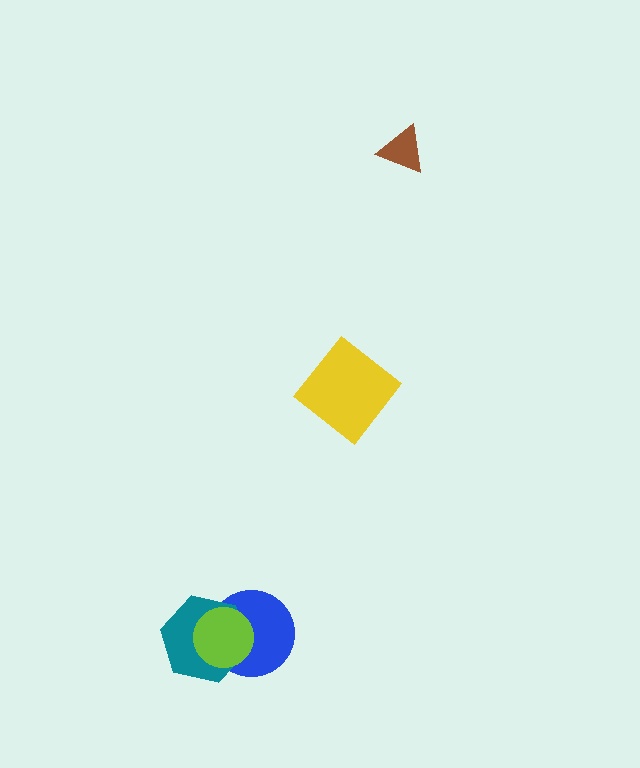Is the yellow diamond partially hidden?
No, no other shape covers it.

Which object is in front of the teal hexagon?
The lime circle is in front of the teal hexagon.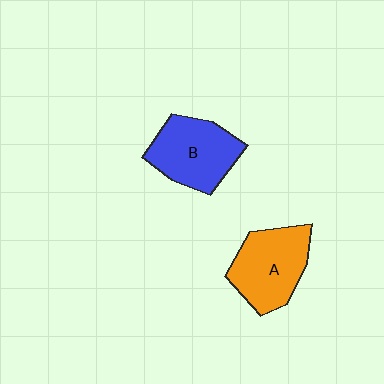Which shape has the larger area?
Shape A (orange).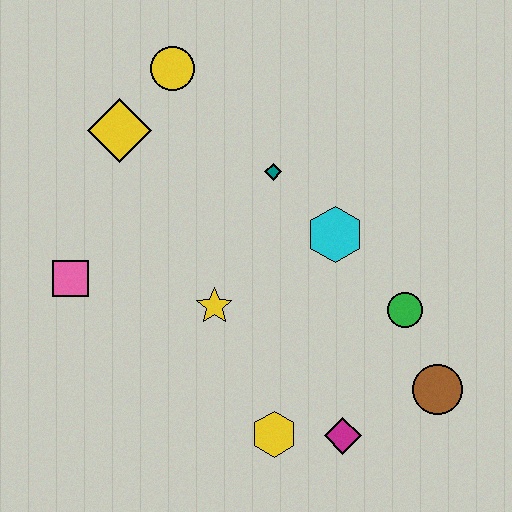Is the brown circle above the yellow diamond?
No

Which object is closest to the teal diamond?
The cyan hexagon is closest to the teal diamond.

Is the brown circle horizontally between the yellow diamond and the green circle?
No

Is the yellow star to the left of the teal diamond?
Yes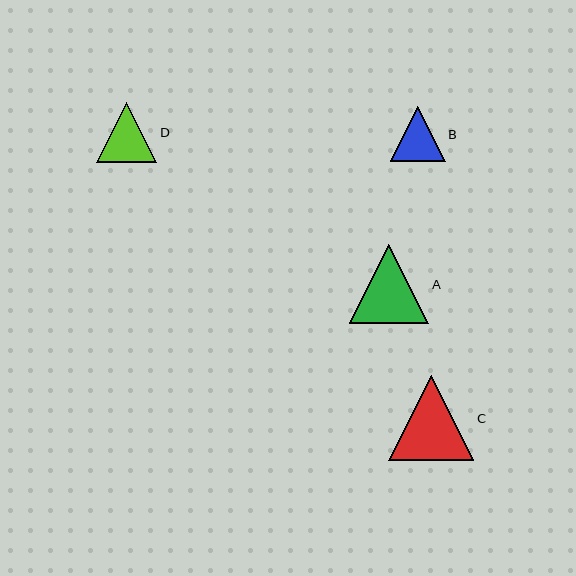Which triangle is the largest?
Triangle C is the largest with a size of approximately 86 pixels.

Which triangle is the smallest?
Triangle B is the smallest with a size of approximately 55 pixels.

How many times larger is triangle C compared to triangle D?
Triangle C is approximately 1.4 times the size of triangle D.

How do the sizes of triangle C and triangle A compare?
Triangle C and triangle A are approximately the same size.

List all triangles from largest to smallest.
From largest to smallest: C, A, D, B.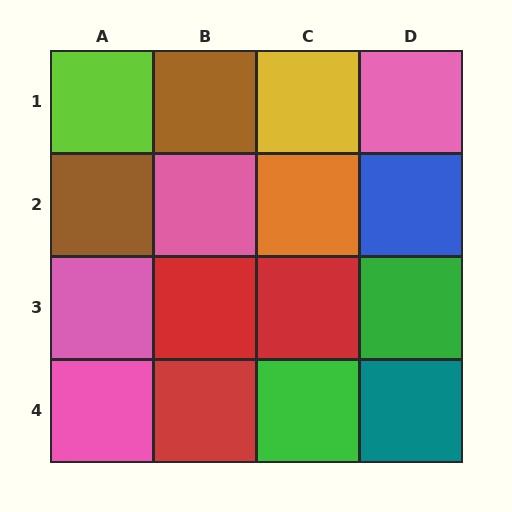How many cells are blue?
1 cell is blue.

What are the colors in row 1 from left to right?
Lime, brown, yellow, pink.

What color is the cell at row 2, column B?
Pink.